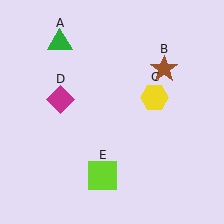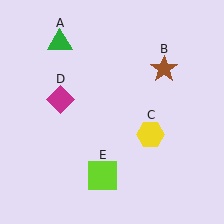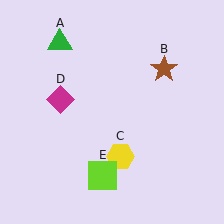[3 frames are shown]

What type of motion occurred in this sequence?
The yellow hexagon (object C) rotated clockwise around the center of the scene.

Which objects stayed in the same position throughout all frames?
Green triangle (object A) and brown star (object B) and magenta diamond (object D) and lime square (object E) remained stationary.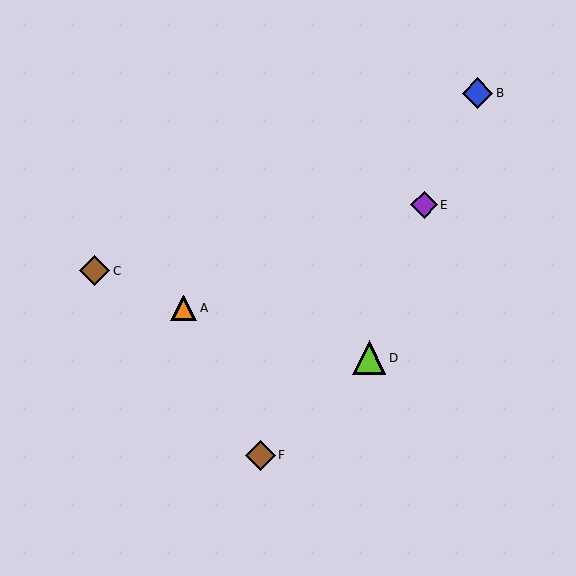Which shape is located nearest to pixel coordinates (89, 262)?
The brown diamond (labeled C) at (95, 271) is nearest to that location.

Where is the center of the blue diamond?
The center of the blue diamond is at (478, 93).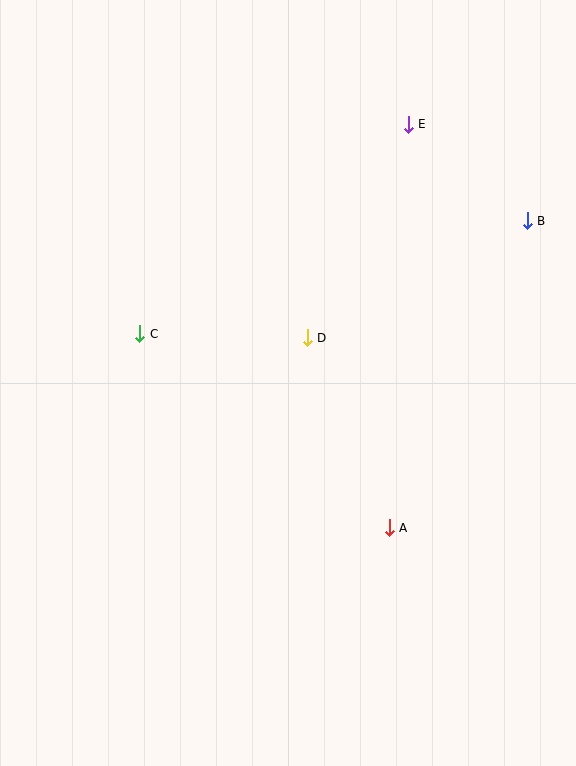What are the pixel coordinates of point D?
Point D is at (307, 338).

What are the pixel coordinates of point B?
Point B is at (527, 221).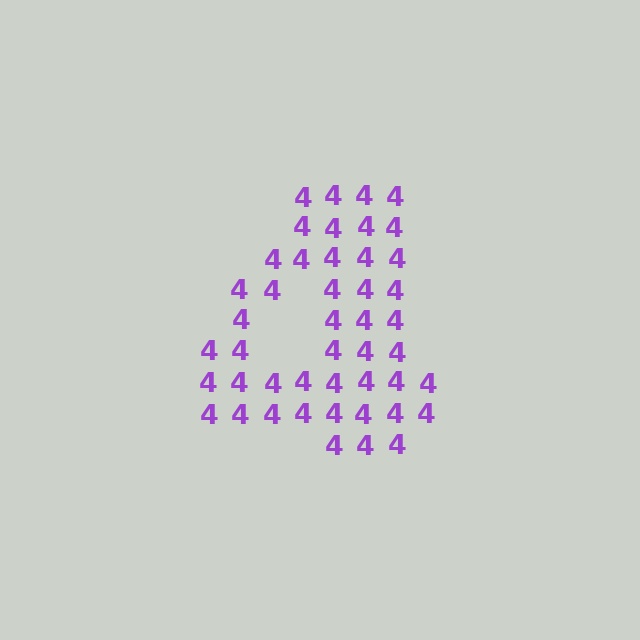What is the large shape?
The large shape is the digit 4.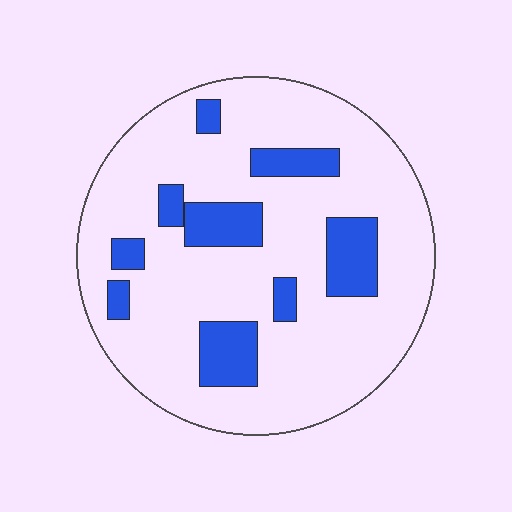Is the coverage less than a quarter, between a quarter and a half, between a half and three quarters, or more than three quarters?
Less than a quarter.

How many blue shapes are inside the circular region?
9.